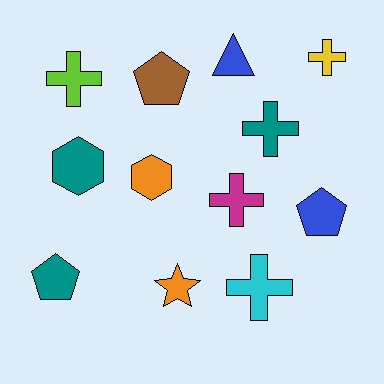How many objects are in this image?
There are 12 objects.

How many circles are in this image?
There are no circles.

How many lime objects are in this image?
There is 1 lime object.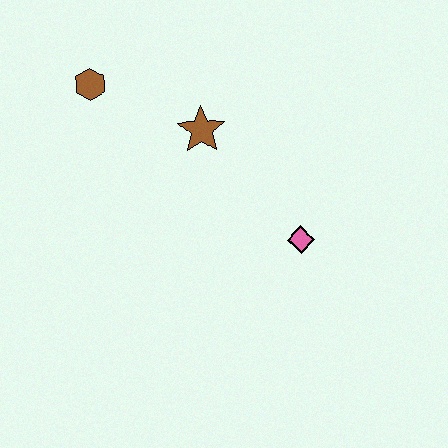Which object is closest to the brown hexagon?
The brown star is closest to the brown hexagon.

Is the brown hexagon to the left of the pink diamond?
Yes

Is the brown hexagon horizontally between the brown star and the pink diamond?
No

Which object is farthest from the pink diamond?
The brown hexagon is farthest from the pink diamond.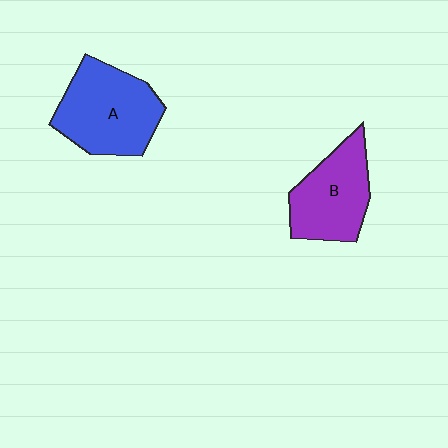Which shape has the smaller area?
Shape B (purple).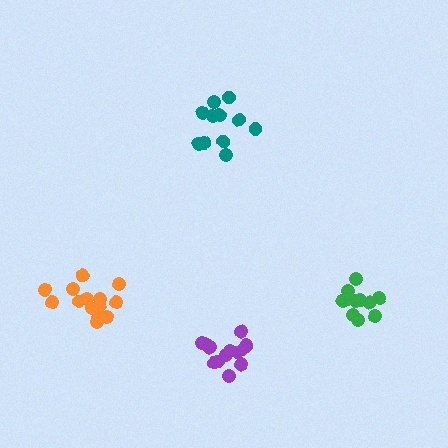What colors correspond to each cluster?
The clusters are colored: teal, green, purple, orange.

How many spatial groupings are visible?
There are 4 spatial groupings.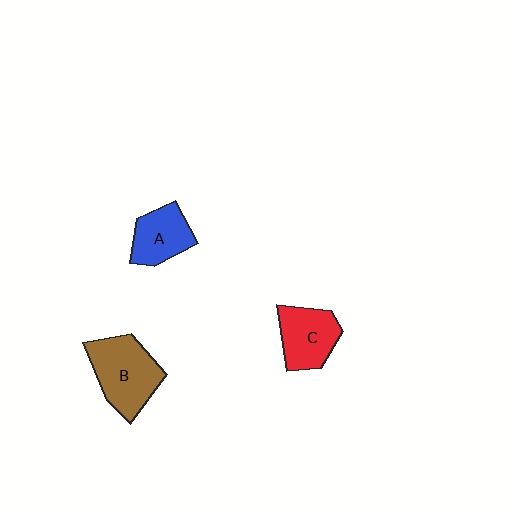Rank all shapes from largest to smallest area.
From largest to smallest: B (brown), C (red), A (blue).